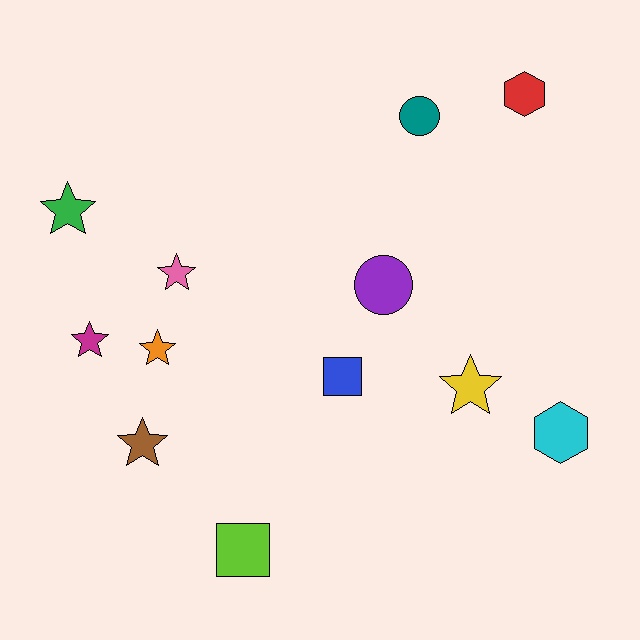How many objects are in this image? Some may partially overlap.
There are 12 objects.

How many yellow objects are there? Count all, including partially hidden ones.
There is 1 yellow object.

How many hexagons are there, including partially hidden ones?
There are 2 hexagons.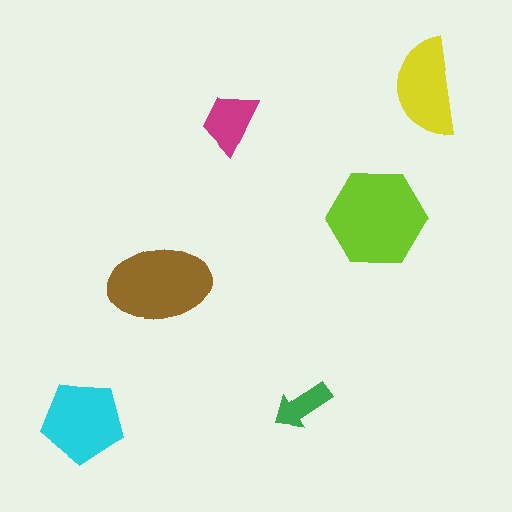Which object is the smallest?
The green arrow.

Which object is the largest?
The lime hexagon.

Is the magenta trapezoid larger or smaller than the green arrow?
Larger.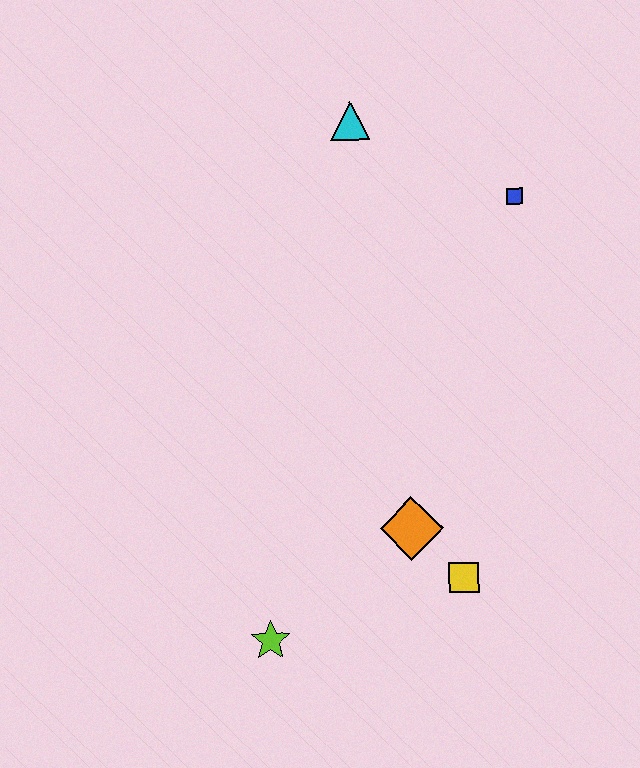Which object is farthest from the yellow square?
The cyan triangle is farthest from the yellow square.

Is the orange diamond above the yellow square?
Yes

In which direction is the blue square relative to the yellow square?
The blue square is above the yellow square.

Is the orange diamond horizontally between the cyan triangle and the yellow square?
Yes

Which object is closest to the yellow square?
The orange diamond is closest to the yellow square.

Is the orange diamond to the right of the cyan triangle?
Yes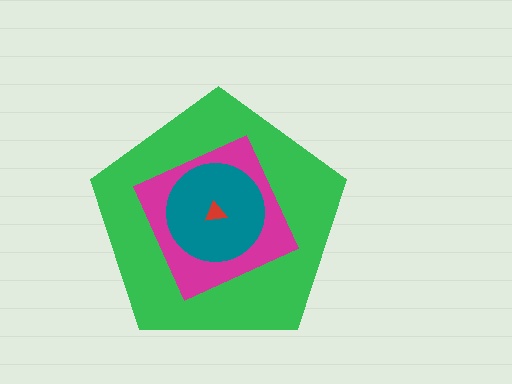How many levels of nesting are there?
4.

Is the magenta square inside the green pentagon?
Yes.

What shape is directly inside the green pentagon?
The magenta square.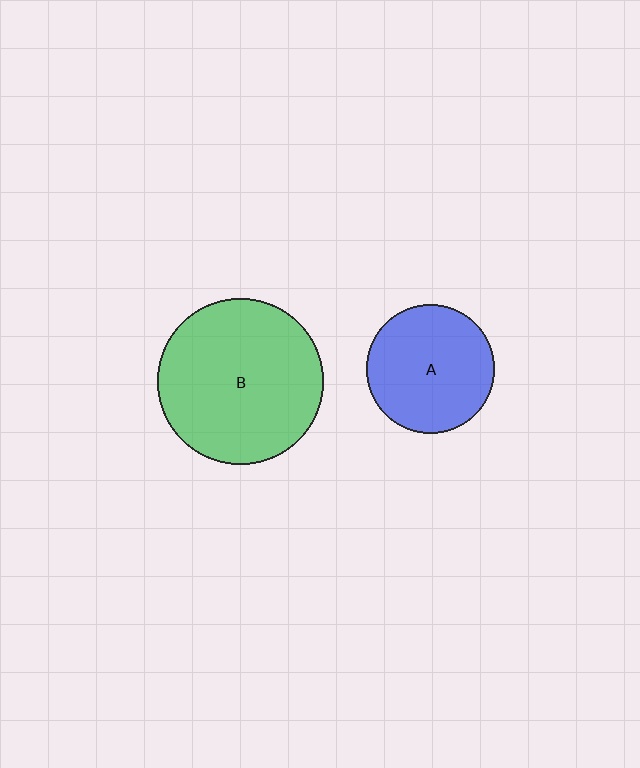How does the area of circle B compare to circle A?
Approximately 1.6 times.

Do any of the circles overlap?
No, none of the circles overlap.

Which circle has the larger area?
Circle B (green).